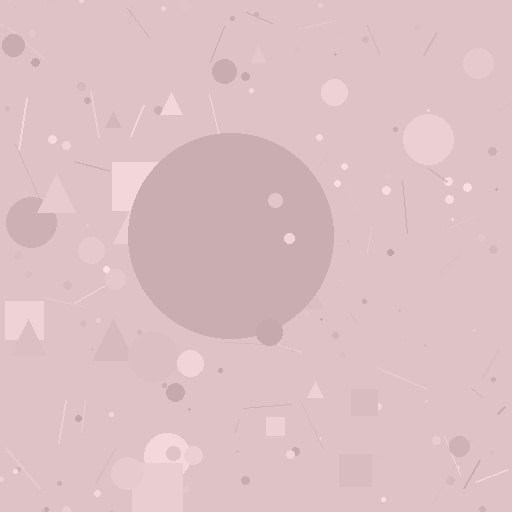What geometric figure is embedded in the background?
A circle is embedded in the background.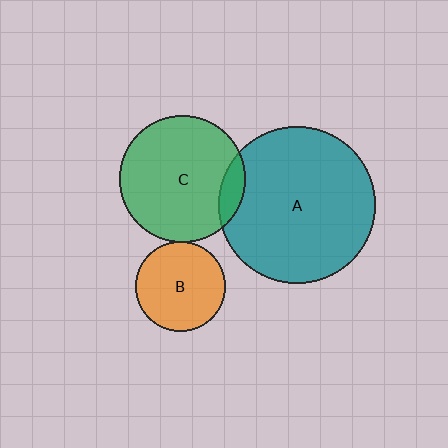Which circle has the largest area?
Circle A (teal).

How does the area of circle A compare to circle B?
Approximately 3.1 times.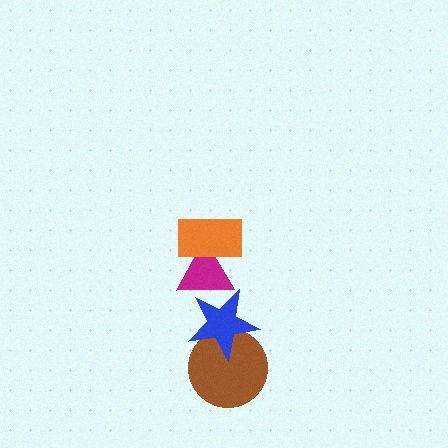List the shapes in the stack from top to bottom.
From top to bottom: the orange rectangle, the magenta triangle, the blue star, the brown circle.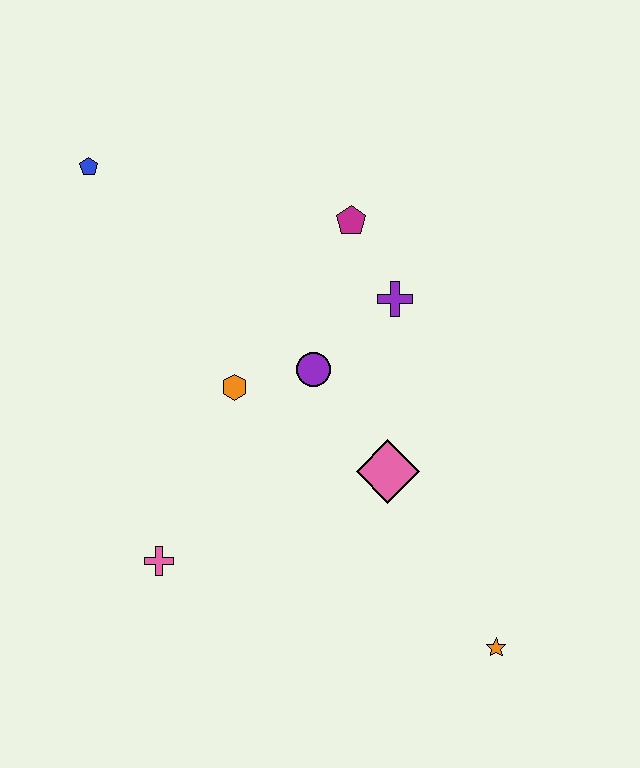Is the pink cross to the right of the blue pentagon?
Yes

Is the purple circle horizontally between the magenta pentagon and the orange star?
No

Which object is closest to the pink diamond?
The purple circle is closest to the pink diamond.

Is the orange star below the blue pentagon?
Yes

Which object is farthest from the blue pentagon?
The orange star is farthest from the blue pentagon.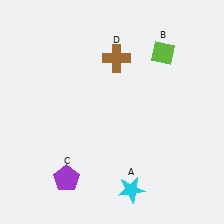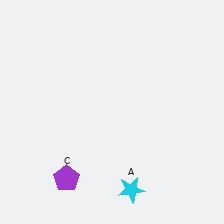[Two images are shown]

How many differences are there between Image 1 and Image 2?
There are 2 differences between the two images.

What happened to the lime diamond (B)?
The lime diamond (B) was removed in Image 2. It was in the top-right area of Image 1.